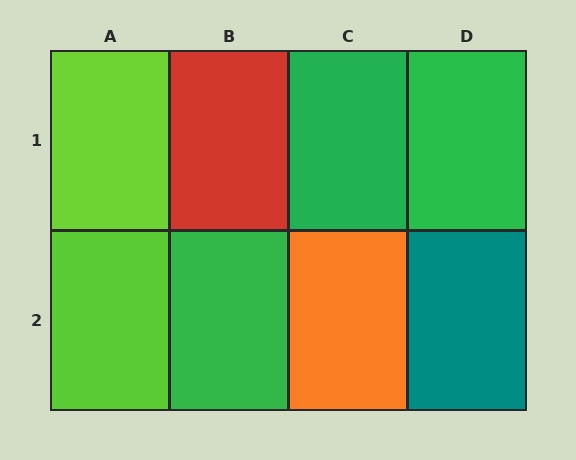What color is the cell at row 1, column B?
Red.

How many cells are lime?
2 cells are lime.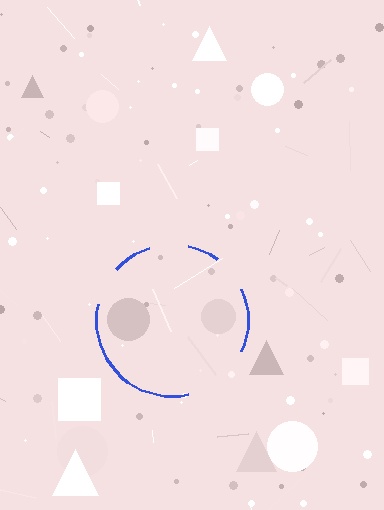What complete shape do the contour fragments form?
The contour fragments form a circle.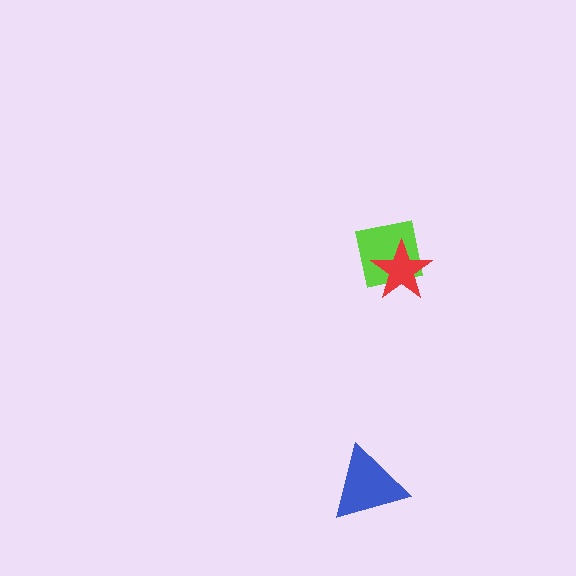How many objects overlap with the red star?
1 object overlaps with the red star.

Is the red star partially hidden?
No, no other shape covers it.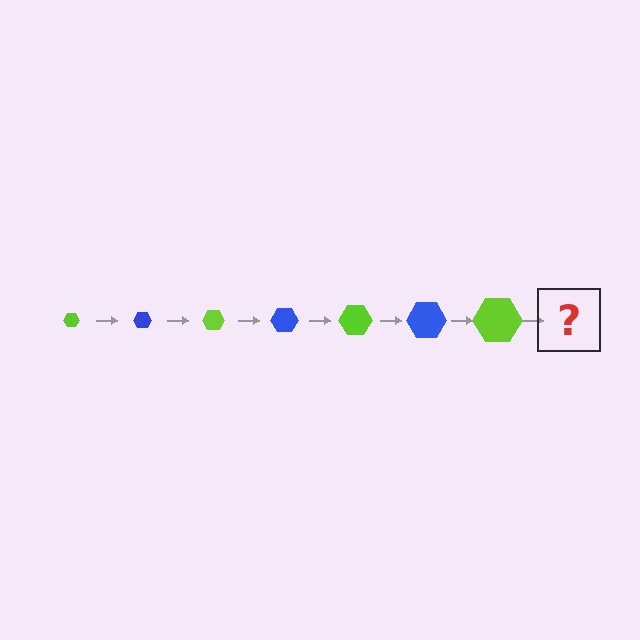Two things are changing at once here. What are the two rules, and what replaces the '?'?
The two rules are that the hexagon grows larger each step and the color cycles through lime and blue. The '?' should be a blue hexagon, larger than the previous one.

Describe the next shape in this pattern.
It should be a blue hexagon, larger than the previous one.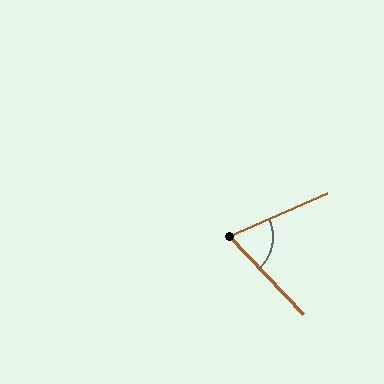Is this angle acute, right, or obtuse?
It is acute.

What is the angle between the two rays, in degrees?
Approximately 70 degrees.